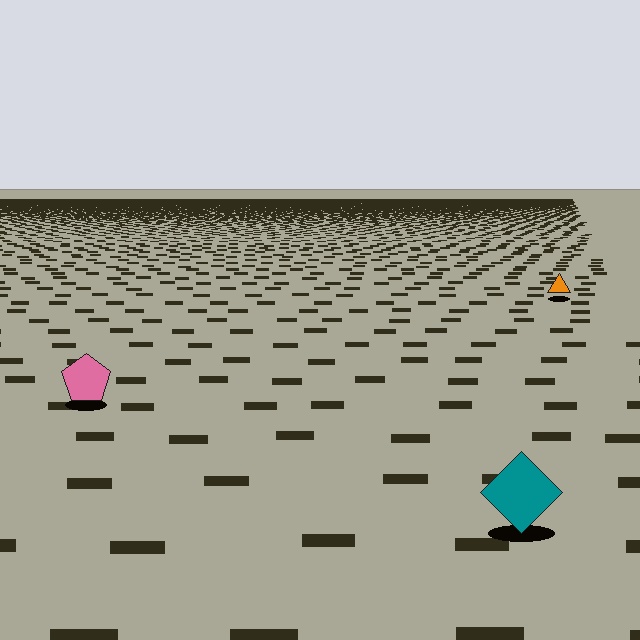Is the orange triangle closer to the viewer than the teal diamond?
No. The teal diamond is closer — you can tell from the texture gradient: the ground texture is coarser near it.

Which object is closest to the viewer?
The teal diamond is closest. The texture marks near it are larger and more spread out.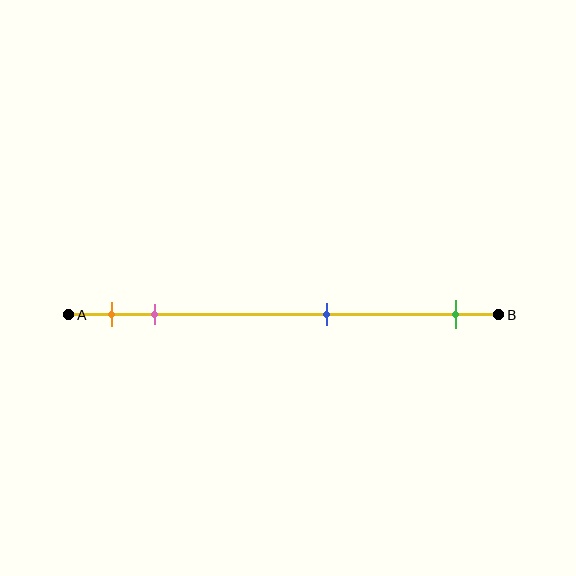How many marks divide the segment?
There are 4 marks dividing the segment.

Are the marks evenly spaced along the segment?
No, the marks are not evenly spaced.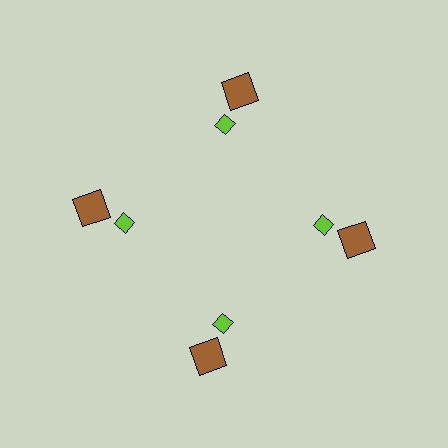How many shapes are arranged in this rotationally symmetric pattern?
There are 8 shapes, arranged in 4 groups of 2.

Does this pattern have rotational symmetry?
Yes, this pattern has 4-fold rotational symmetry. It looks the same after rotating 90 degrees around the center.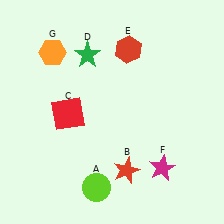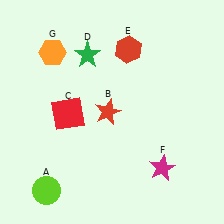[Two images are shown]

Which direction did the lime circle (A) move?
The lime circle (A) moved left.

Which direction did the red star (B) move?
The red star (B) moved up.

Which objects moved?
The objects that moved are: the lime circle (A), the red star (B).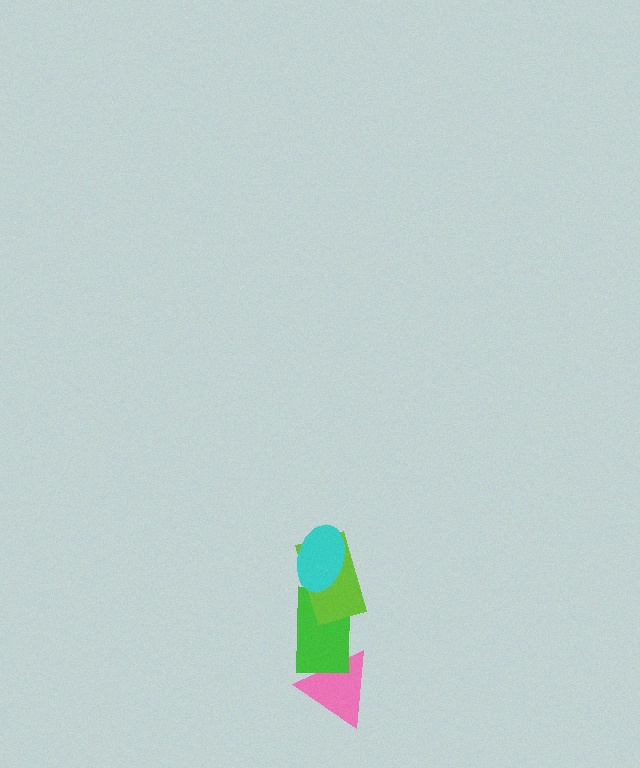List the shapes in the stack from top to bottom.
From top to bottom: the cyan ellipse, the lime rectangle, the green rectangle, the pink triangle.